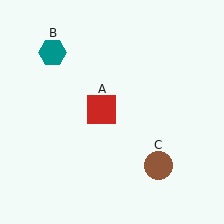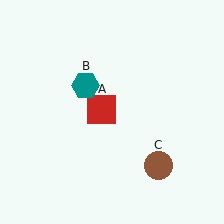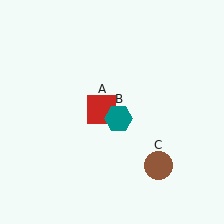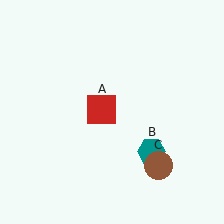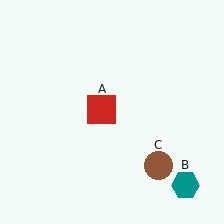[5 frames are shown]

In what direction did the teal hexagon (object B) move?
The teal hexagon (object B) moved down and to the right.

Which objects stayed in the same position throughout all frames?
Red square (object A) and brown circle (object C) remained stationary.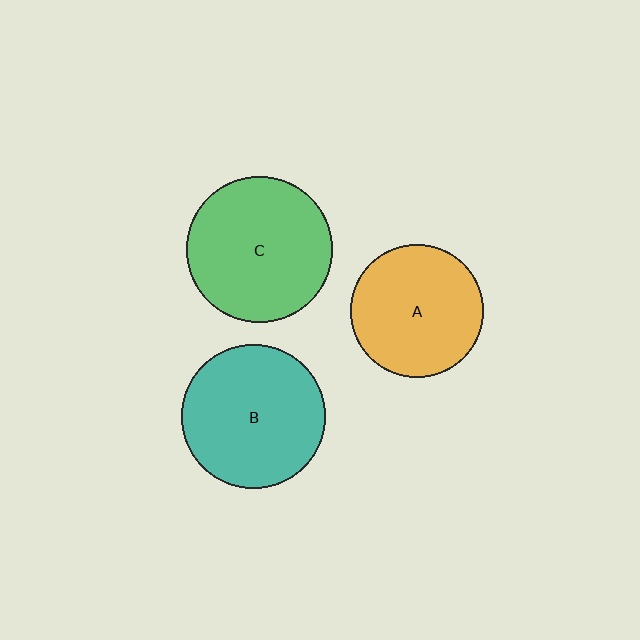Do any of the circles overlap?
No, none of the circles overlap.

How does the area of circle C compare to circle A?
Approximately 1.2 times.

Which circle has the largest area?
Circle C (green).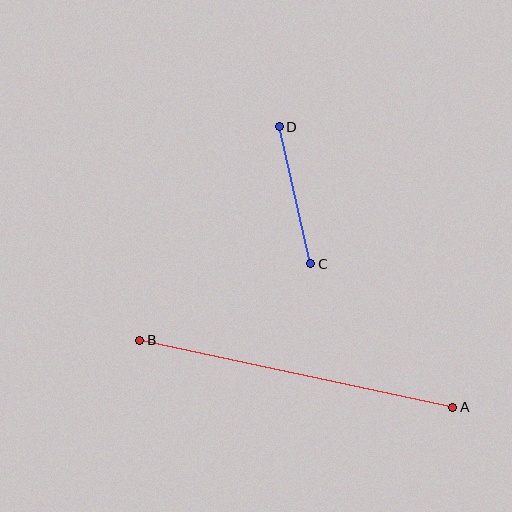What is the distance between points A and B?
The distance is approximately 320 pixels.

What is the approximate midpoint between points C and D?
The midpoint is at approximately (295, 195) pixels.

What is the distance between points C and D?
The distance is approximately 141 pixels.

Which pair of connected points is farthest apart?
Points A and B are farthest apart.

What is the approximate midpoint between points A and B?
The midpoint is at approximately (296, 374) pixels.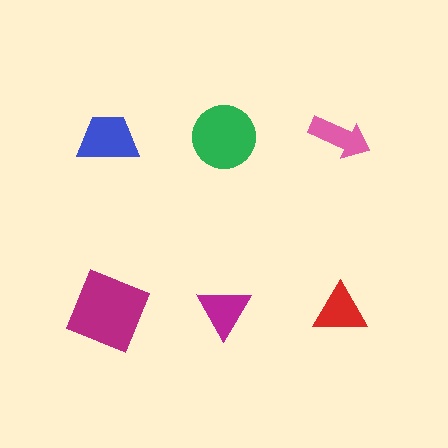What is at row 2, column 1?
A magenta square.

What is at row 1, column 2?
A green circle.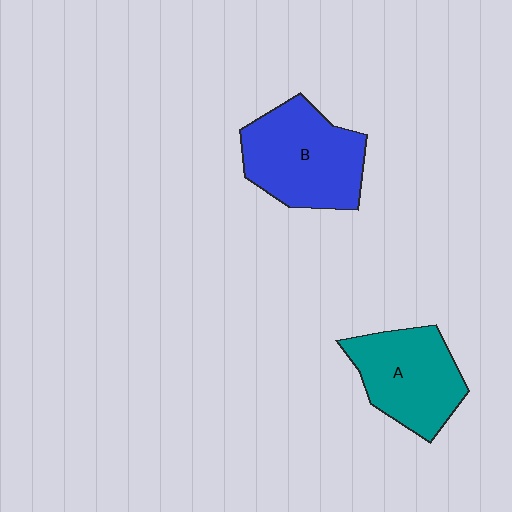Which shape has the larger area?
Shape B (blue).